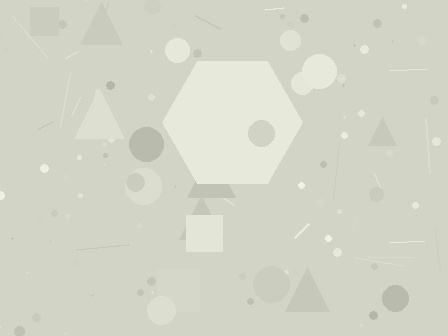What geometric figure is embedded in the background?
A hexagon is embedded in the background.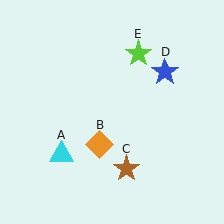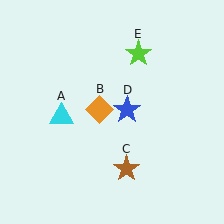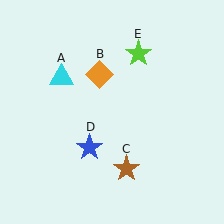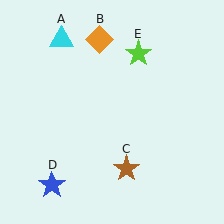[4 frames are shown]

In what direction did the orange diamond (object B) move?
The orange diamond (object B) moved up.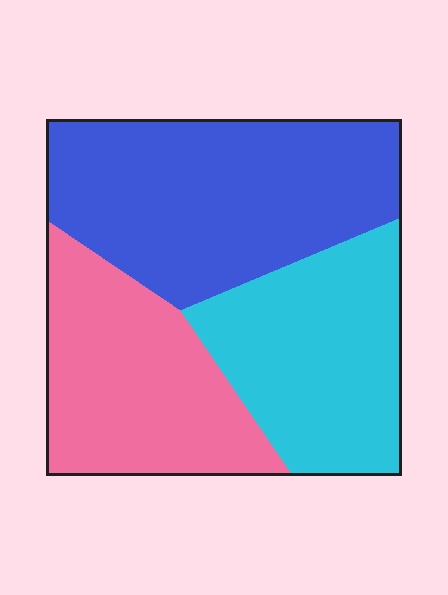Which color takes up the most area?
Blue, at roughly 40%.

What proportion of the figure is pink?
Pink covers around 30% of the figure.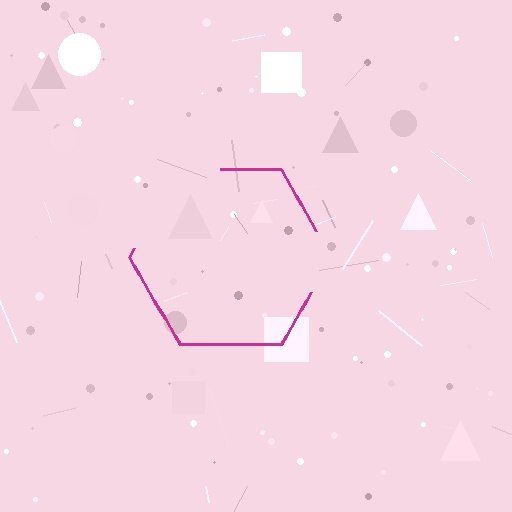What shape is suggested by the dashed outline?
The dashed outline suggests a hexagon.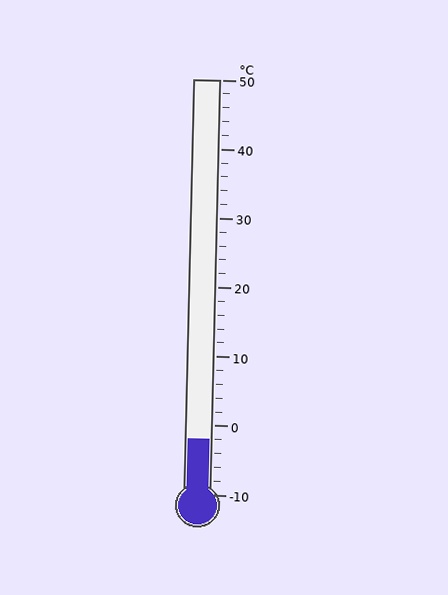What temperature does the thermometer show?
The thermometer shows approximately -2°C.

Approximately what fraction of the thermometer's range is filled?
The thermometer is filled to approximately 15% of its range.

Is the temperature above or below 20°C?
The temperature is below 20°C.